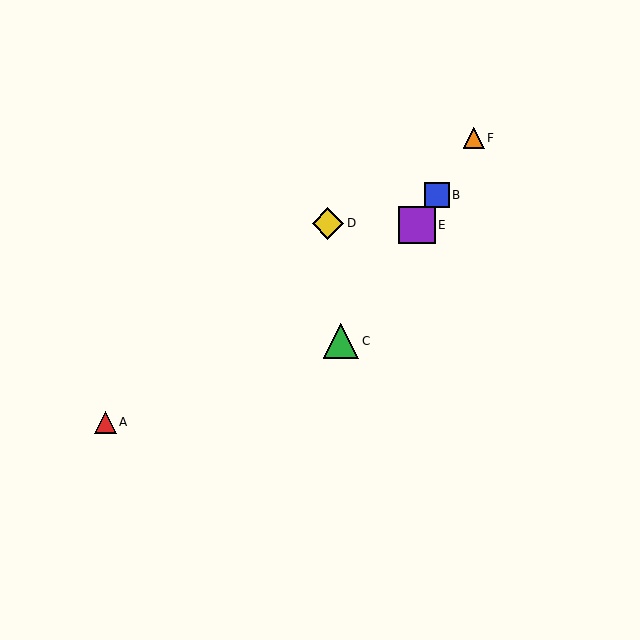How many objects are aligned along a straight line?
4 objects (B, C, E, F) are aligned along a straight line.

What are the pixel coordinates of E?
Object E is at (417, 225).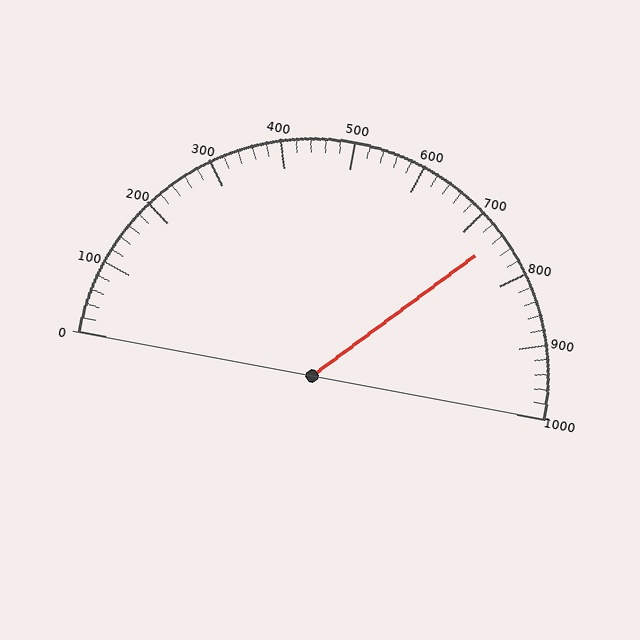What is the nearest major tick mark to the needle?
The nearest major tick mark is 700.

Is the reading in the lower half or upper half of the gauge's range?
The reading is in the upper half of the range (0 to 1000).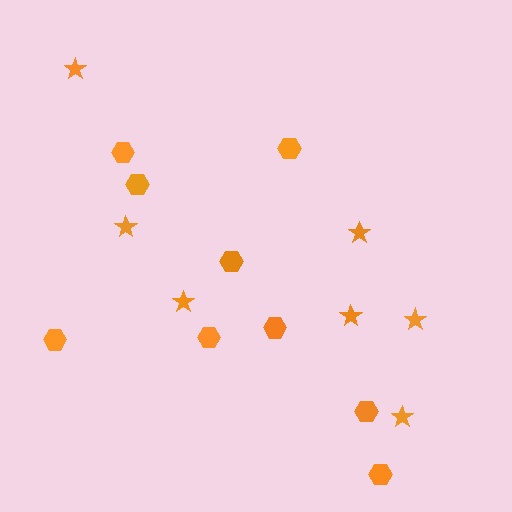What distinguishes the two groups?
There are 2 groups: one group of stars (7) and one group of hexagons (9).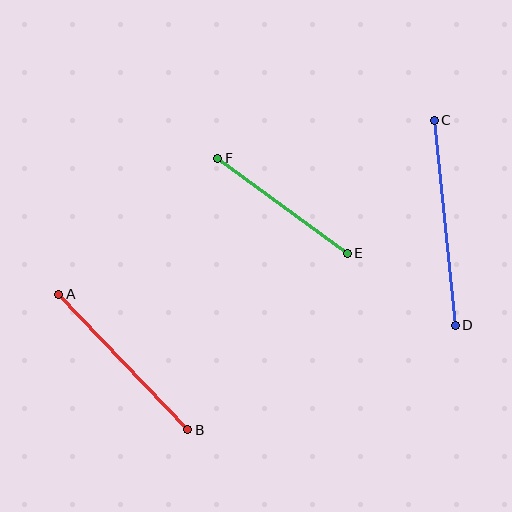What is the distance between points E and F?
The distance is approximately 161 pixels.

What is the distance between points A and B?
The distance is approximately 187 pixels.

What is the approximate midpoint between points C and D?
The midpoint is at approximately (445, 223) pixels.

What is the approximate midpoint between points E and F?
The midpoint is at approximately (282, 206) pixels.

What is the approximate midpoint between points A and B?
The midpoint is at approximately (123, 362) pixels.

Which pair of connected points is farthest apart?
Points C and D are farthest apart.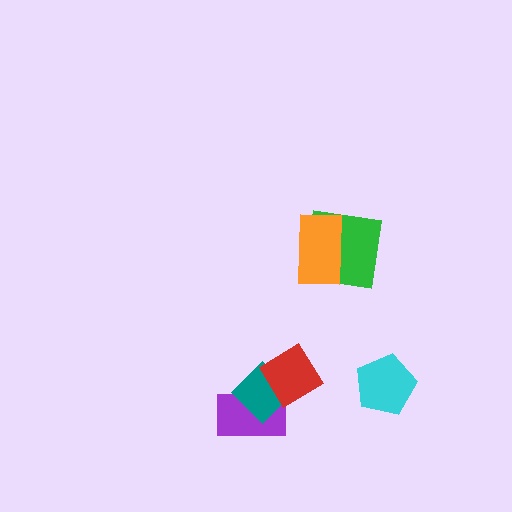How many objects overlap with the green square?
1 object overlaps with the green square.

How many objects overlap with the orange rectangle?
1 object overlaps with the orange rectangle.